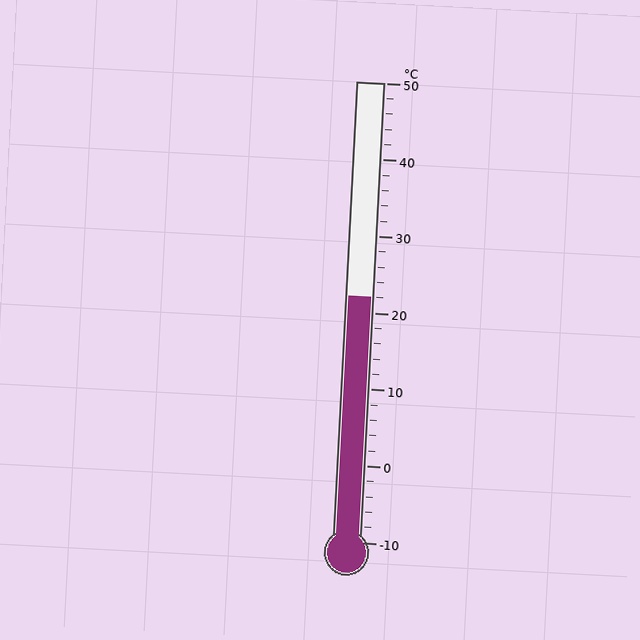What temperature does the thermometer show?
The thermometer shows approximately 22°C.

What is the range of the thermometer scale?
The thermometer scale ranges from -10°C to 50°C.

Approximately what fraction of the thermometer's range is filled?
The thermometer is filled to approximately 55% of its range.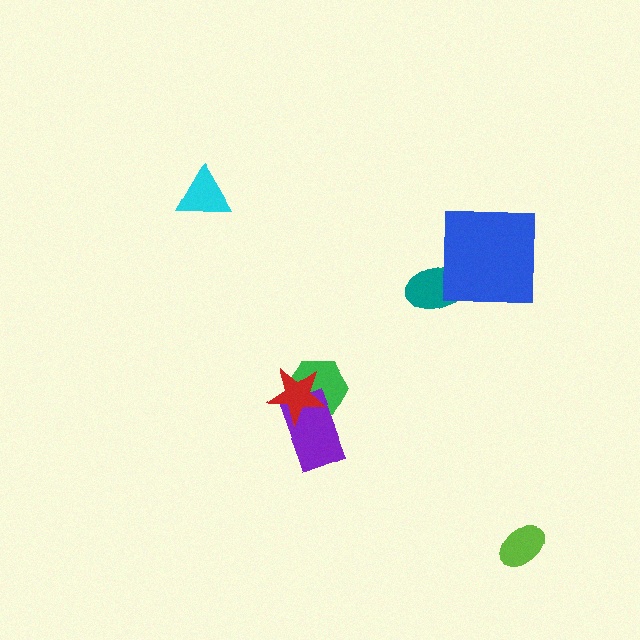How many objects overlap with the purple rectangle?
2 objects overlap with the purple rectangle.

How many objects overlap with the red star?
2 objects overlap with the red star.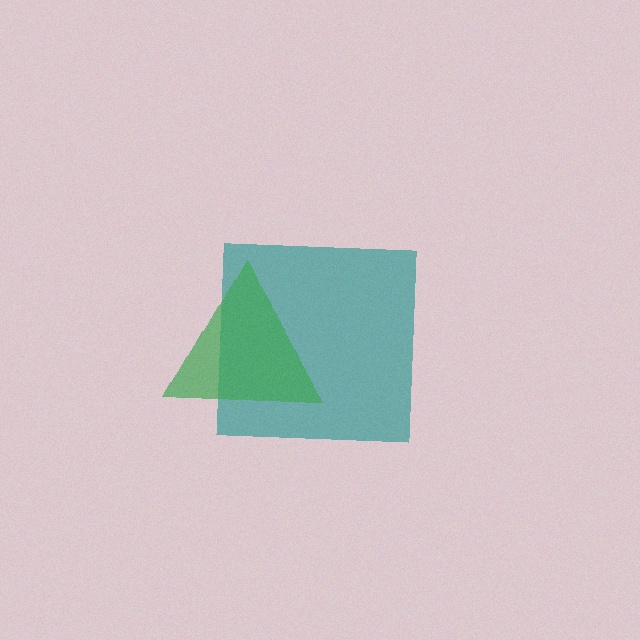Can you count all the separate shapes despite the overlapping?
Yes, there are 2 separate shapes.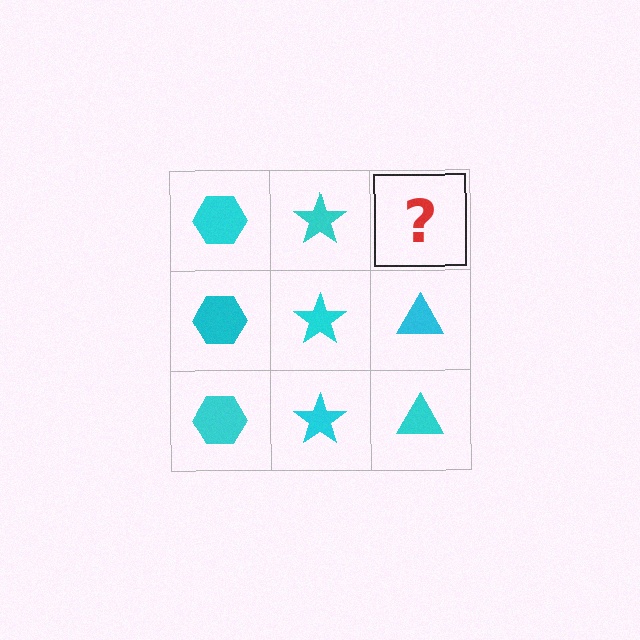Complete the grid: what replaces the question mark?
The question mark should be replaced with a cyan triangle.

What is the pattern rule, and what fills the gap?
The rule is that each column has a consistent shape. The gap should be filled with a cyan triangle.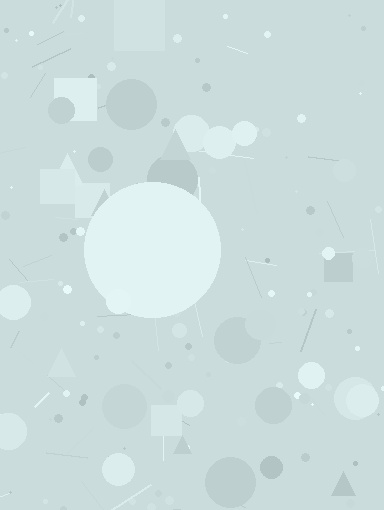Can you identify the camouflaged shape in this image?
The camouflaged shape is a circle.